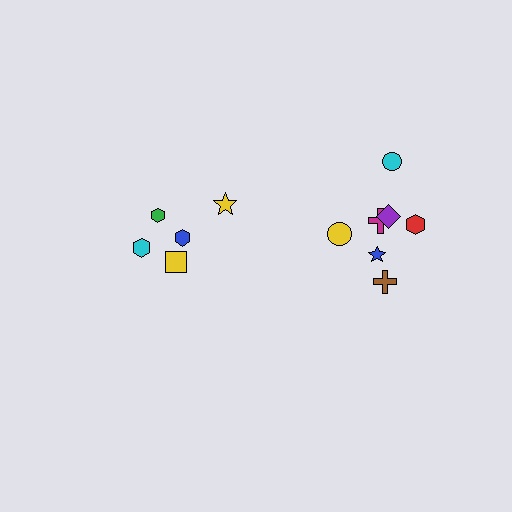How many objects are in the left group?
There are 5 objects.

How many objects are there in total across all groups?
There are 12 objects.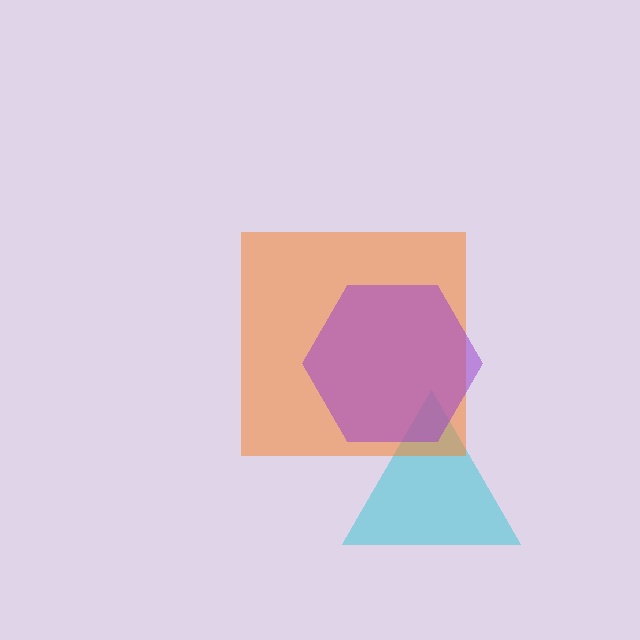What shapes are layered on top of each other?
The layered shapes are: a cyan triangle, an orange square, a purple hexagon.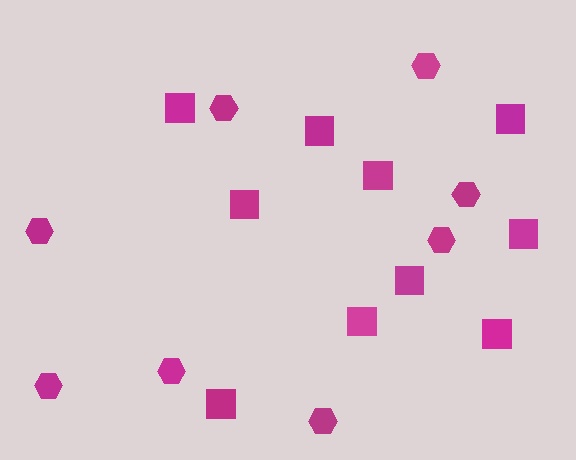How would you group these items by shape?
There are 2 groups: one group of squares (10) and one group of hexagons (8).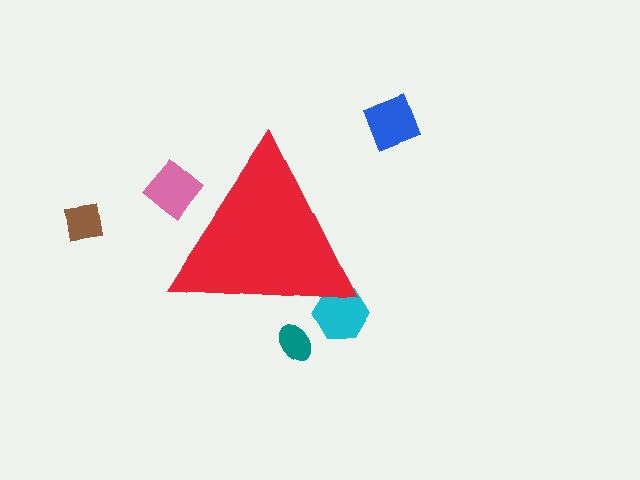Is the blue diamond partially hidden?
No, the blue diamond is fully visible.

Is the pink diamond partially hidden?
Yes, the pink diamond is partially hidden behind the red triangle.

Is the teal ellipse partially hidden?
Yes, the teal ellipse is partially hidden behind the red triangle.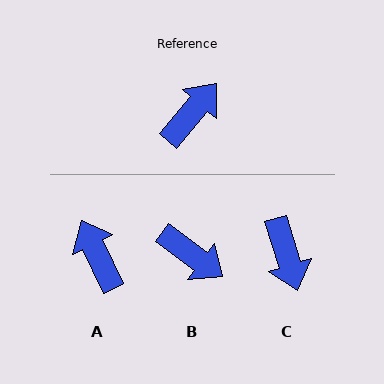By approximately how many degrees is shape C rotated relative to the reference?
Approximately 123 degrees clockwise.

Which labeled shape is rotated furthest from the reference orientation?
C, about 123 degrees away.